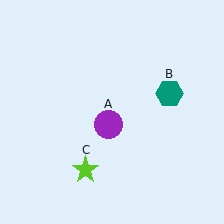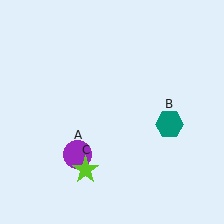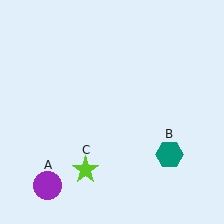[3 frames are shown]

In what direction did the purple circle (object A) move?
The purple circle (object A) moved down and to the left.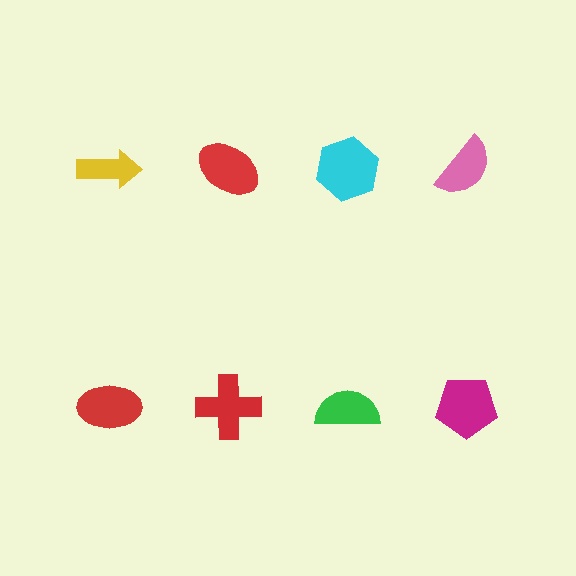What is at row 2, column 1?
A red ellipse.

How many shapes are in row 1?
4 shapes.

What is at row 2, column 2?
A red cross.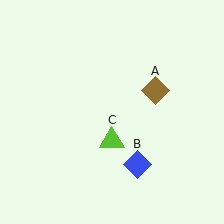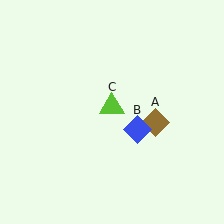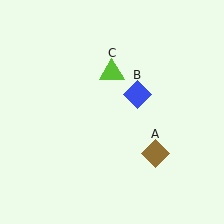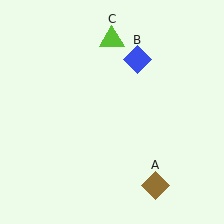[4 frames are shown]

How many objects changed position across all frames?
3 objects changed position: brown diamond (object A), blue diamond (object B), lime triangle (object C).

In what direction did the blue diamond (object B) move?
The blue diamond (object B) moved up.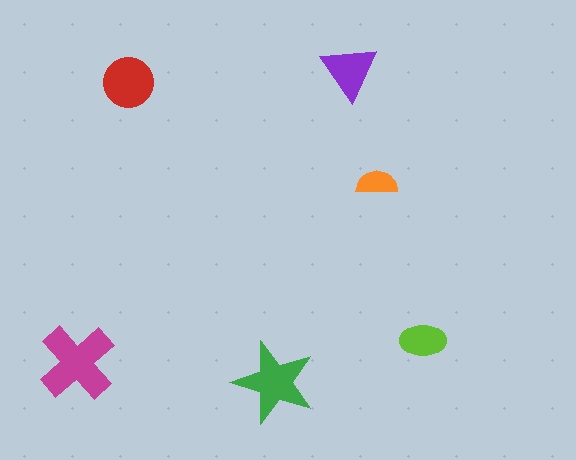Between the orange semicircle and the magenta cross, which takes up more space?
The magenta cross.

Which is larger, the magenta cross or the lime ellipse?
The magenta cross.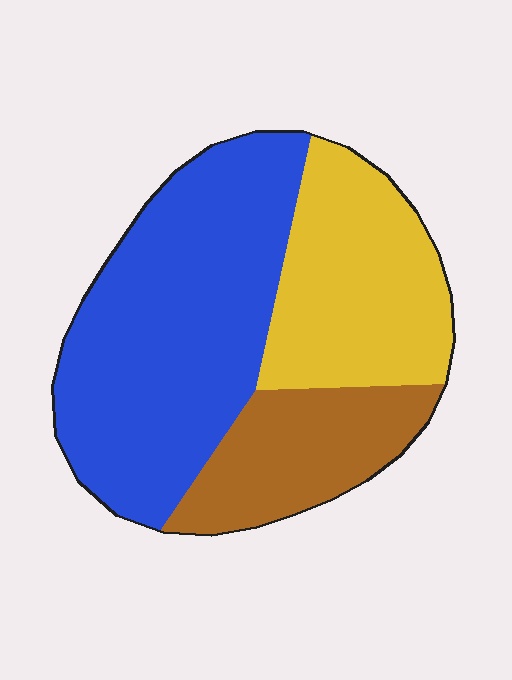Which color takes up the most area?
Blue, at roughly 50%.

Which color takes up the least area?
Brown, at roughly 20%.